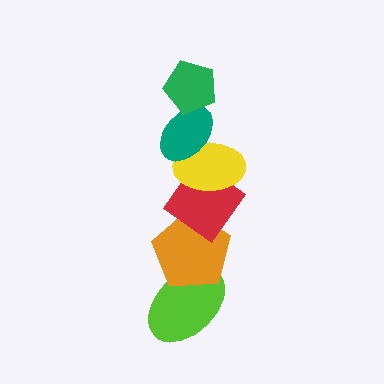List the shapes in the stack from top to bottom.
From top to bottom: the green pentagon, the teal ellipse, the yellow ellipse, the red diamond, the orange pentagon, the lime ellipse.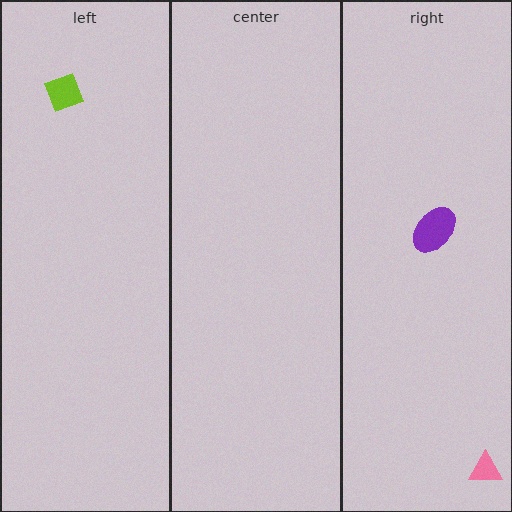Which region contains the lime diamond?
The left region.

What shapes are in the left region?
The lime diamond.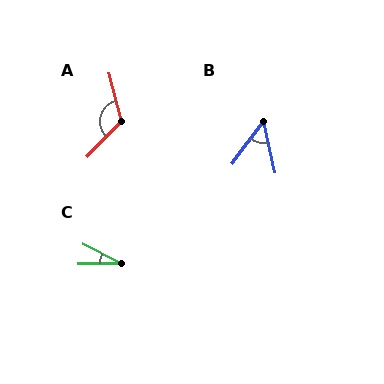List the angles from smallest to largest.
C (28°), B (49°), A (122°).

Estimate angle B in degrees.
Approximately 49 degrees.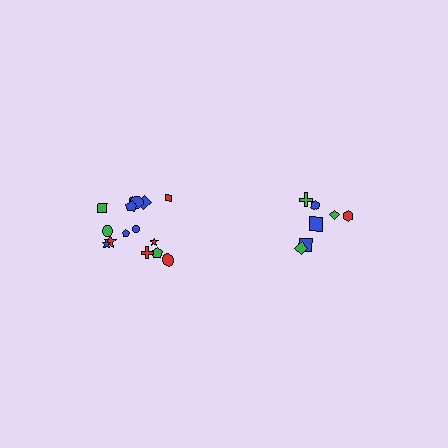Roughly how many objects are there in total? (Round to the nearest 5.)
Roughly 20 objects in total.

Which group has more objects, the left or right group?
The left group.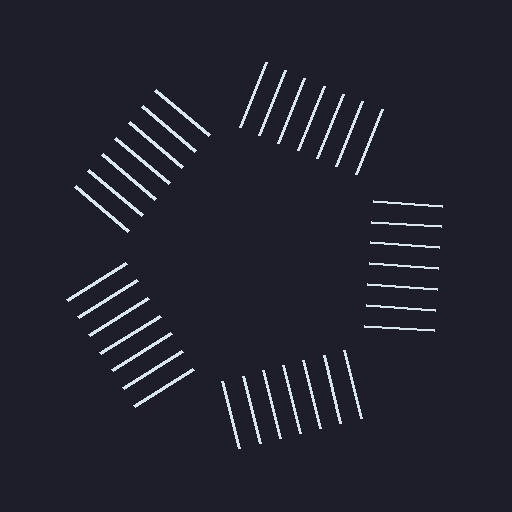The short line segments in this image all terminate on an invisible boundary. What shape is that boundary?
An illusory pentagon — the line segments terminate on its edges but no continuous stroke is drawn.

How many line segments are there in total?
35 — 7 along each of the 5 edges.